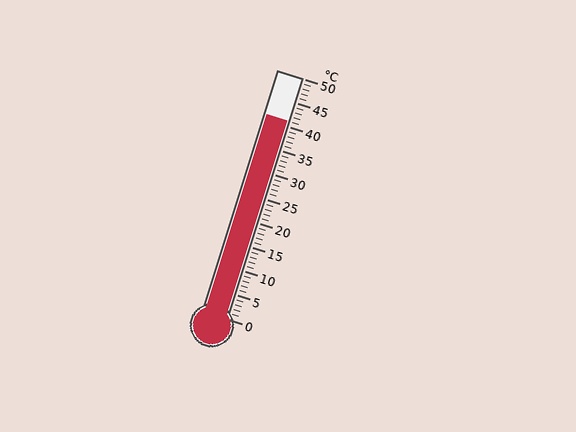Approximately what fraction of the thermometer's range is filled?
The thermometer is filled to approximately 80% of its range.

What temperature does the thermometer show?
The thermometer shows approximately 41°C.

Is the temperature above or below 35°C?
The temperature is above 35°C.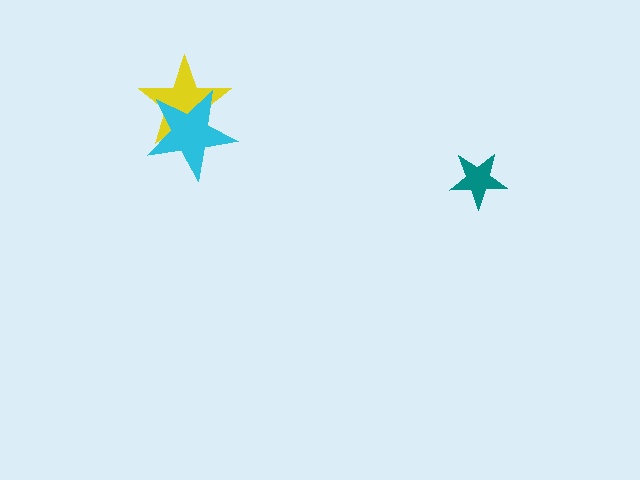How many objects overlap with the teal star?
0 objects overlap with the teal star.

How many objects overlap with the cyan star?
1 object overlaps with the cyan star.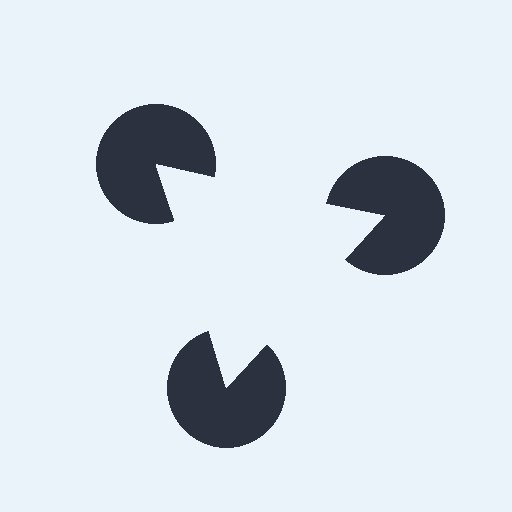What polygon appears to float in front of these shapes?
An illusory triangle — its edges are inferred from the aligned wedge cuts in the pac-man discs, not physically drawn.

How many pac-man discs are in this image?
There are 3 — one at each vertex of the illusory triangle.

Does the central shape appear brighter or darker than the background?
It typically appears slightly brighter than the background, even though no actual brightness change is drawn.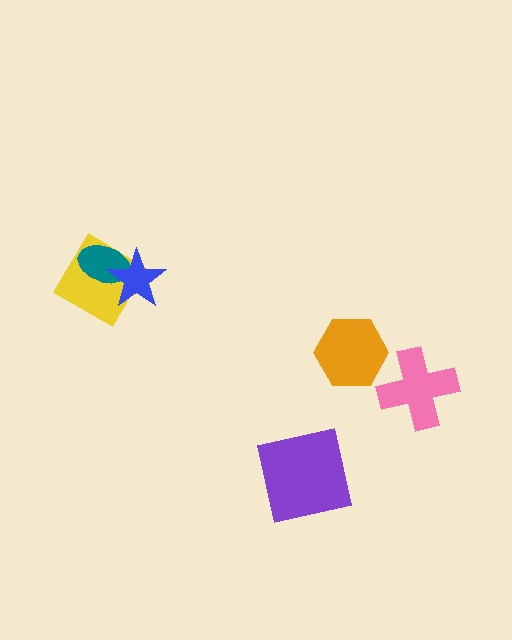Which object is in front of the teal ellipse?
The blue star is in front of the teal ellipse.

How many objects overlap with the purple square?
0 objects overlap with the purple square.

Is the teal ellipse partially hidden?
Yes, it is partially covered by another shape.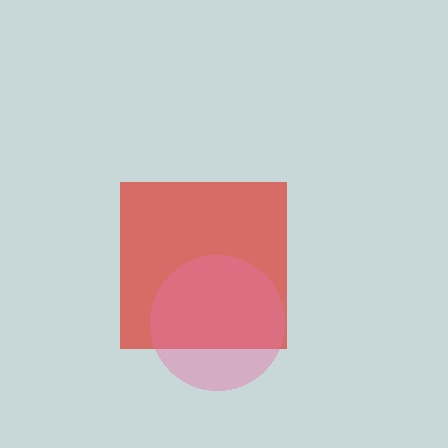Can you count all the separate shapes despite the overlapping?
Yes, there are 2 separate shapes.